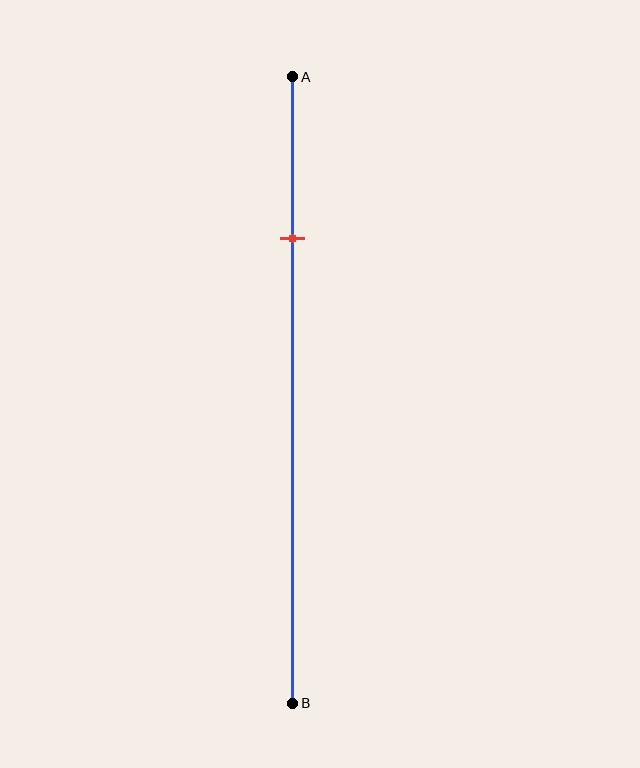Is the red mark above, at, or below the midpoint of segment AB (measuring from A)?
The red mark is above the midpoint of segment AB.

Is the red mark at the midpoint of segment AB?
No, the mark is at about 25% from A, not at the 50% midpoint.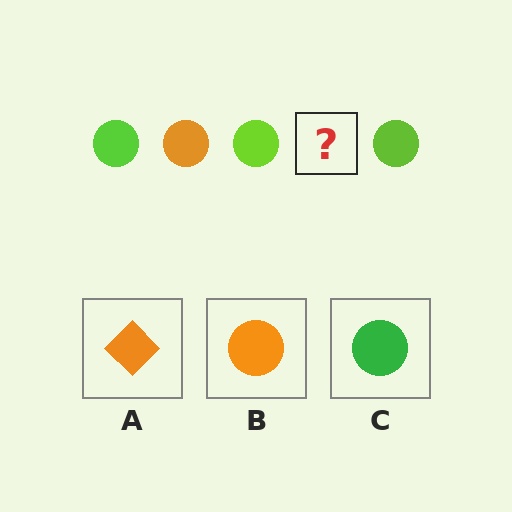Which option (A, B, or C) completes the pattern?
B.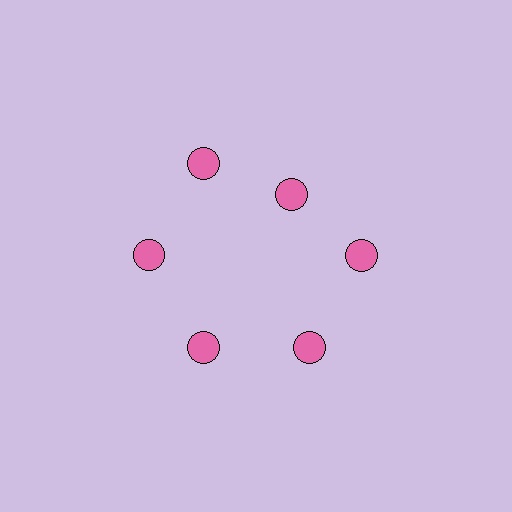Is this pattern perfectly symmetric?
No. The 6 pink circles are arranged in a ring, but one element near the 1 o'clock position is pulled inward toward the center, breaking the 6-fold rotational symmetry.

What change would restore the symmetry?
The symmetry would be restored by moving it outward, back onto the ring so that all 6 circles sit at equal angles and equal distance from the center.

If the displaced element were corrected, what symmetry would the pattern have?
It would have 6-fold rotational symmetry — the pattern would map onto itself every 60 degrees.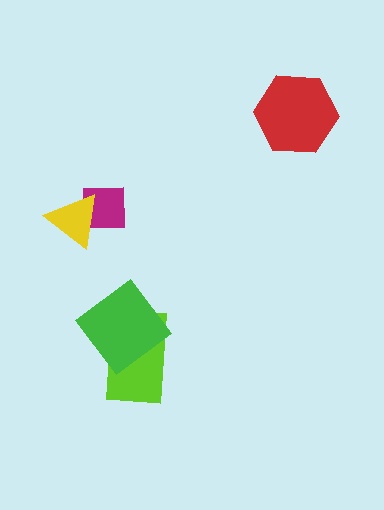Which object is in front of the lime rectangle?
The green diamond is in front of the lime rectangle.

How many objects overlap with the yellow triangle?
1 object overlaps with the yellow triangle.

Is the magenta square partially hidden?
Yes, it is partially covered by another shape.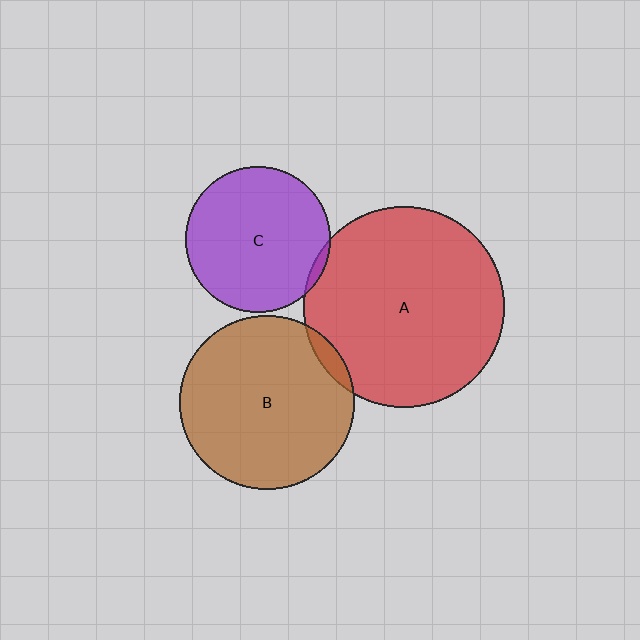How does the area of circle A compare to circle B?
Approximately 1.3 times.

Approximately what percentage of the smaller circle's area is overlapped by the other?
Approximately 5%.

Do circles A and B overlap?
Yes.